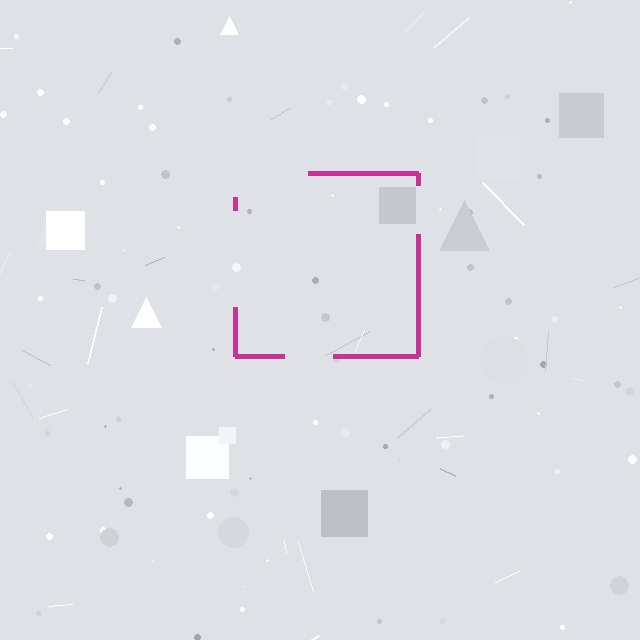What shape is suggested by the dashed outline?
The dashed outline suggests a square.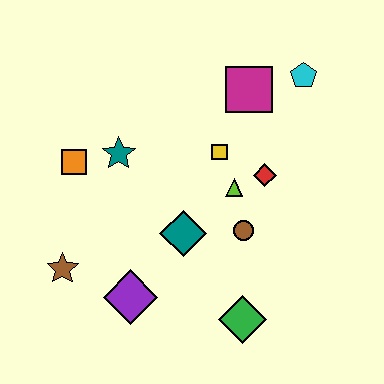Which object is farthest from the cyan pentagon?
The brown star is farthest from the cyan pentagon.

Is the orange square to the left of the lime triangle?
Yes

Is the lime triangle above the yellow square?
No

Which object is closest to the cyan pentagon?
The magenta square is closest to the cyan pentagon.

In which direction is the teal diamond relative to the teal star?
The teal diamond is below the teal star.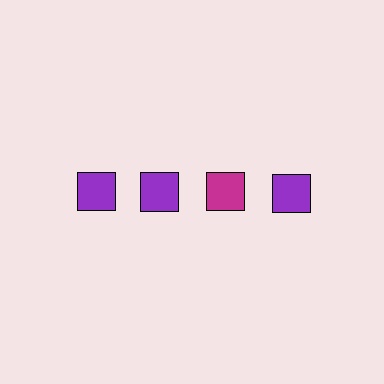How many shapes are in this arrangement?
There are 4 shapes arranged in a grid pattern.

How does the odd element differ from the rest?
It has a different color: magenta instead of purple.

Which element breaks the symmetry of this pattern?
The magenta square in the top row, center column breaks the symmetry. All other shapes are purple squares.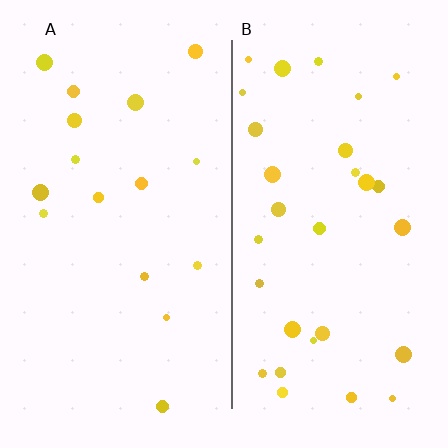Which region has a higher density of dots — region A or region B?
B (the right).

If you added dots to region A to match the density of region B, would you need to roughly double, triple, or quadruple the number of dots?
Approximately double.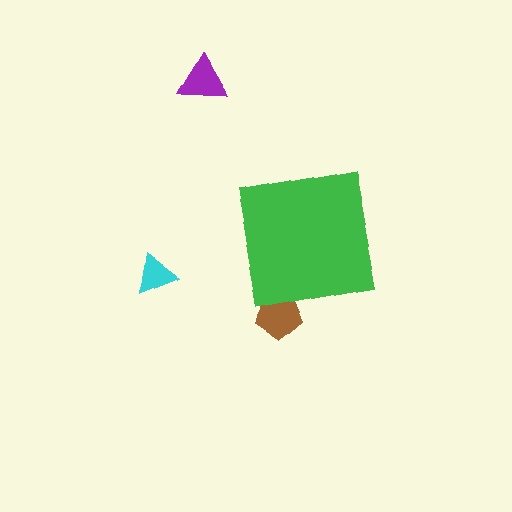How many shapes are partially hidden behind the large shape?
1 shape is partially hidden.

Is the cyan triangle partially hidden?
No, the cyan triangle is fully visible.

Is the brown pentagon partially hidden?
Yes, the brown pentagon is partially hidden behind the green square.